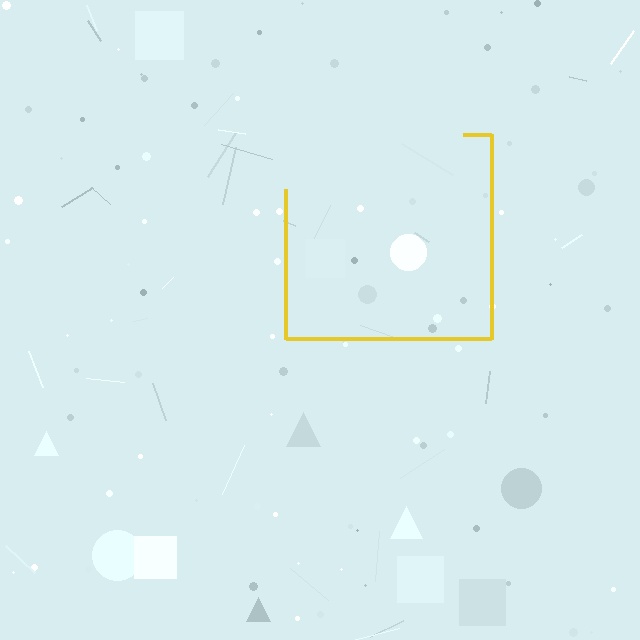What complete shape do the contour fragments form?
The contour fragments form a square.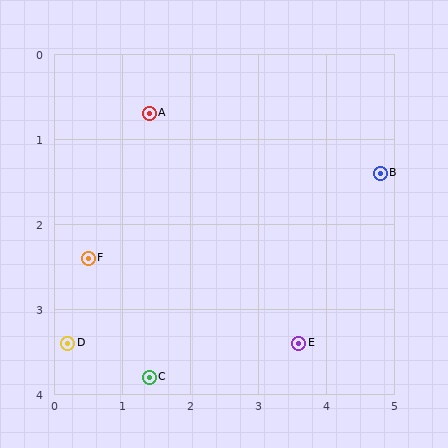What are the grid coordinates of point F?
Point F is at approximately (0.5, 2.4).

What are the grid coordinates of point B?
Point B is at approximately (4.8, 1.4).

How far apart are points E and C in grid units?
Points E and C are about 2.2 grid units apart.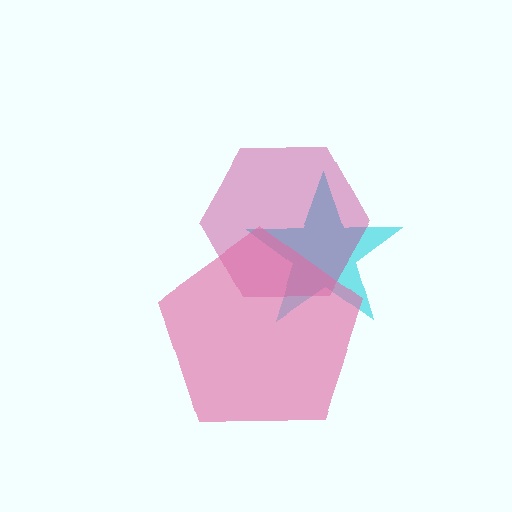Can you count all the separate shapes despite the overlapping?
Yes, there are 3 separate shapes.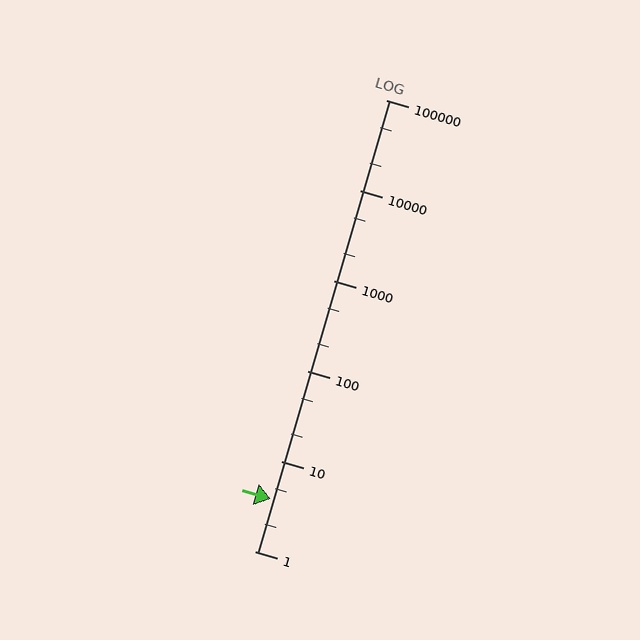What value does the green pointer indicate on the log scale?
The pointer indicates approximately 3.8.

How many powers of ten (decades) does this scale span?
The scale spans 5 decades, from 1 to 100000.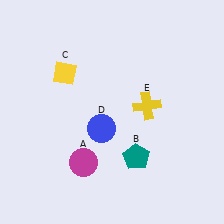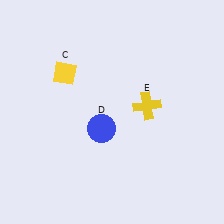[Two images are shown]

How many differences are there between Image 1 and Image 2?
There are 2 differences between the two images.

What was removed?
The magenta circle (A), the teal pentagon (B) were removed in Image 2.